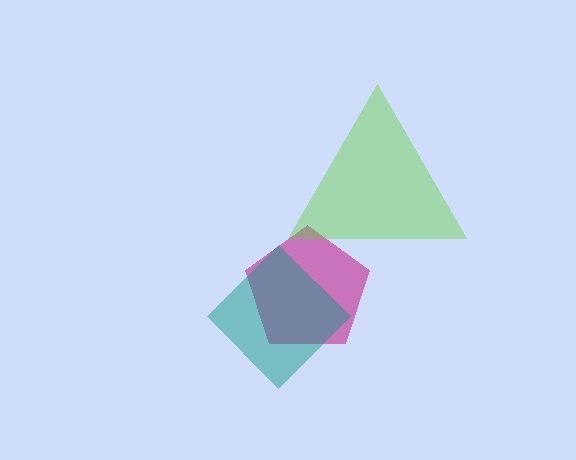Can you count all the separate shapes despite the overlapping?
Yes, there are 3 separate shapes.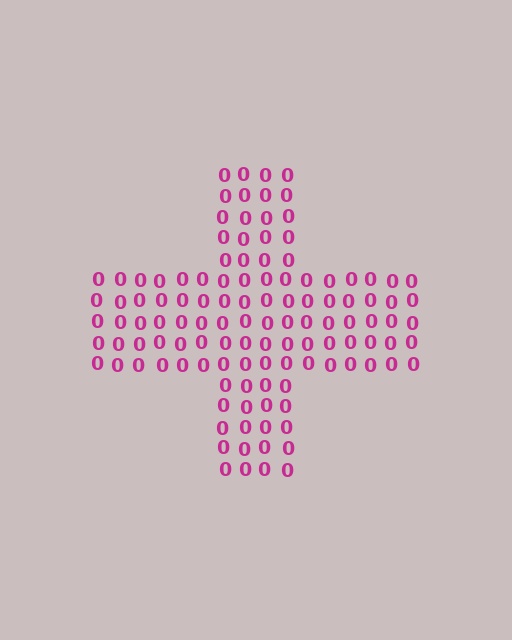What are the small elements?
The small elements are digit 0's.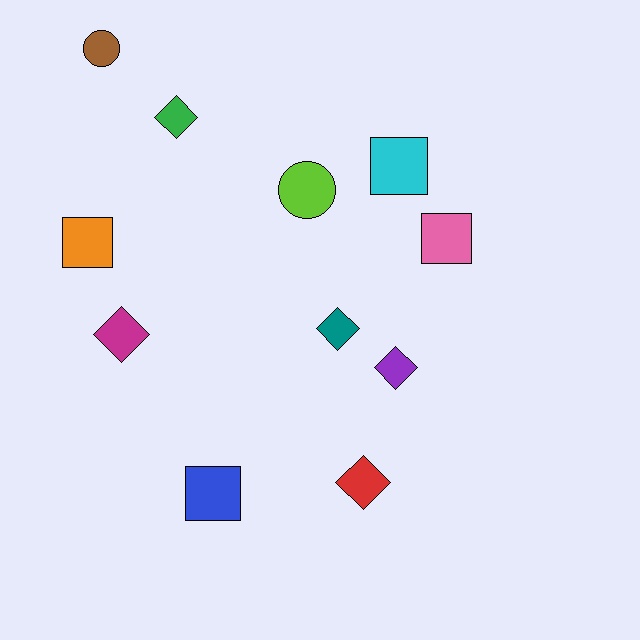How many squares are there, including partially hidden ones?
There are 4 squares.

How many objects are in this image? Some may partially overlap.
There are 11 objects.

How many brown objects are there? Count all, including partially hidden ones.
There is 1 brown object.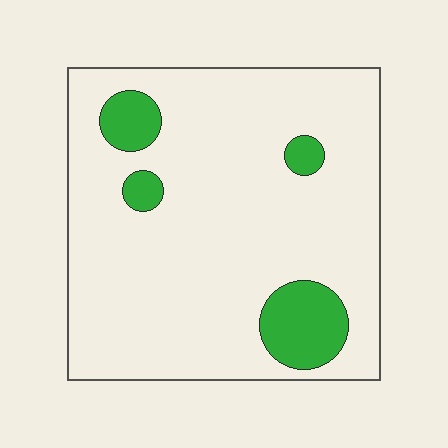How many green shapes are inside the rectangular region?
4.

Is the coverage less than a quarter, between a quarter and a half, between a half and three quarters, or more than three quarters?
Less than a quarter.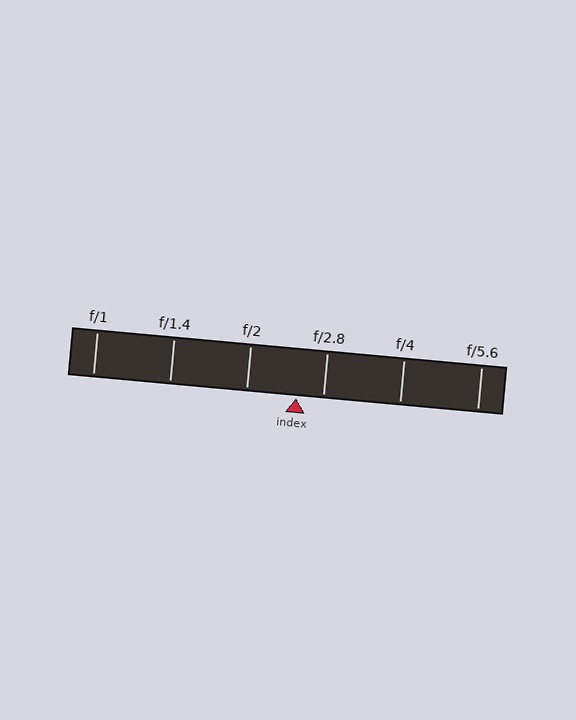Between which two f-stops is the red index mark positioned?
The index mark is between f/2 and f/2.8.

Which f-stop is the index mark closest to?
The index mark is closest to f/2.8.